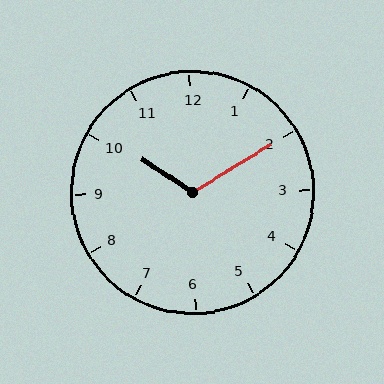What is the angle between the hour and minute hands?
Approximately 115 degrees.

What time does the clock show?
10:10.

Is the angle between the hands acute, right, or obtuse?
It is obtuse.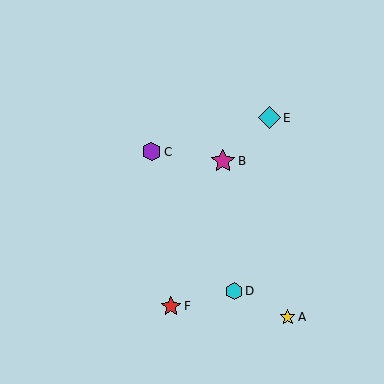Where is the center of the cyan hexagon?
The center of the cyan hexagon is at (234, 291).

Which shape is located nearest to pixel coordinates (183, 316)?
The red star (labeled F) at (171, 306) is nearest to that location.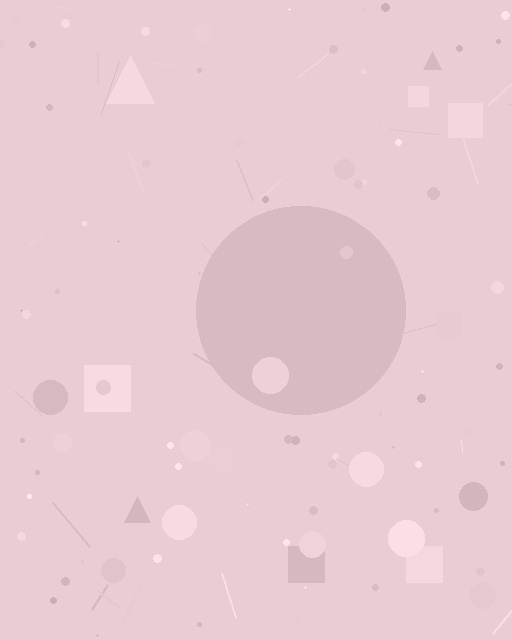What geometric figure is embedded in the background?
A circle is embedded in the background.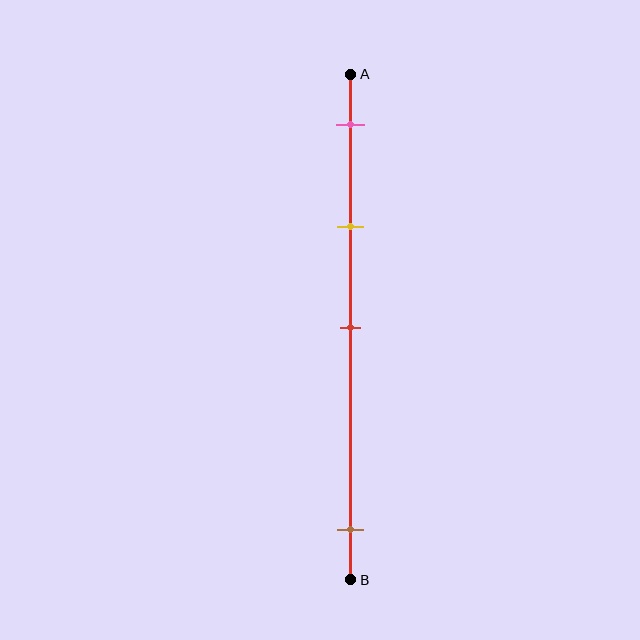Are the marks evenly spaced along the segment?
No, the marks are not evenly spaced.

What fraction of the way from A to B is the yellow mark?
The yellow mark is approximately 30% (0.3) of the way from A to B.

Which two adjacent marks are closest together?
The pink and yellow marks are the closest adjacent pair.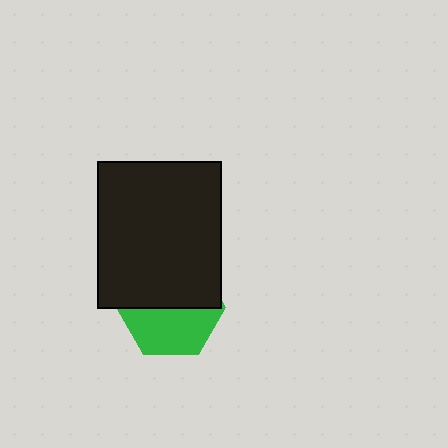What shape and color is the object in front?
The object in front is a black rectangle.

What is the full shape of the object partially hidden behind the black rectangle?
The partially hidden object is a green hexagon.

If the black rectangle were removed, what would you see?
You would see the complete green hexagon.